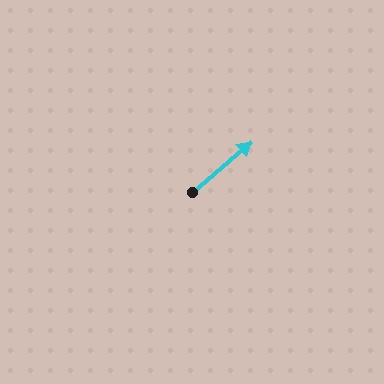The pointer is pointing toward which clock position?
Roughly 2 o'clock.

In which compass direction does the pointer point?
Northeast.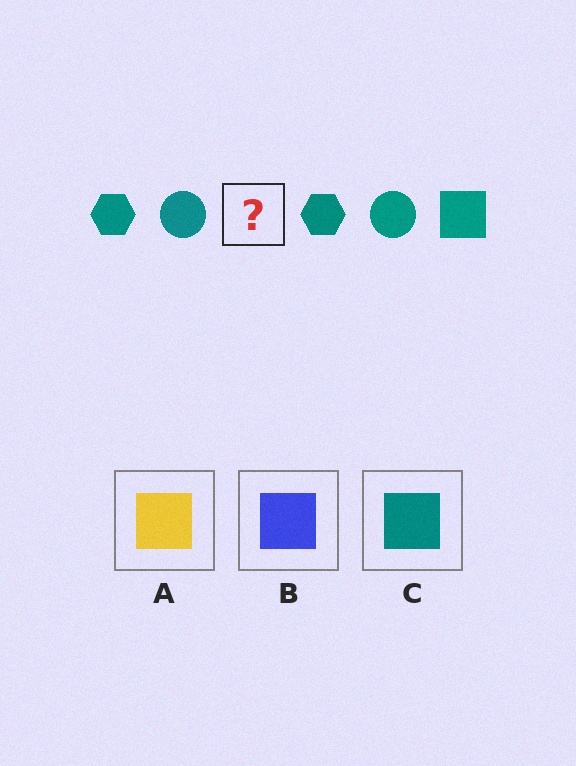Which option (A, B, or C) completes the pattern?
C.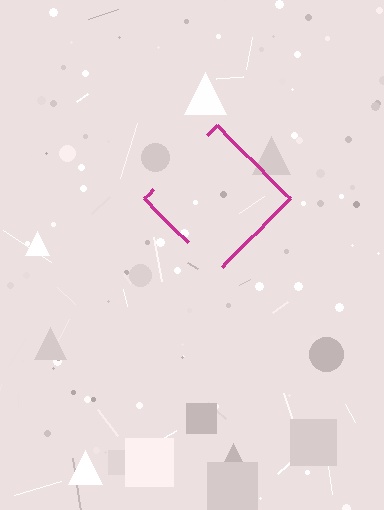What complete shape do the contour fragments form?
The contour fragments form a diamond.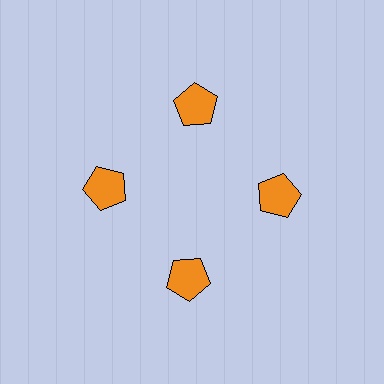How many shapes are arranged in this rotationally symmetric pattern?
There are 4 shapes, arranged in 4 groups of 1.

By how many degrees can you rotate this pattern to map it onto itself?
The pattern maps onto itself every 90 degrees of rotation.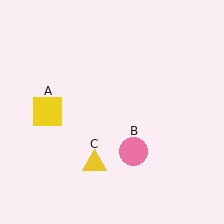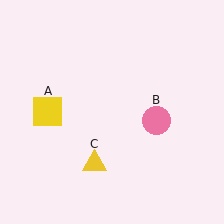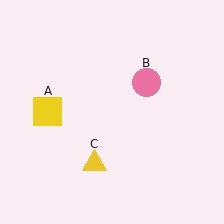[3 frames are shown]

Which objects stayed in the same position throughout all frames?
Yellow square (object A) and yellow triangle (object C) remained stationary.